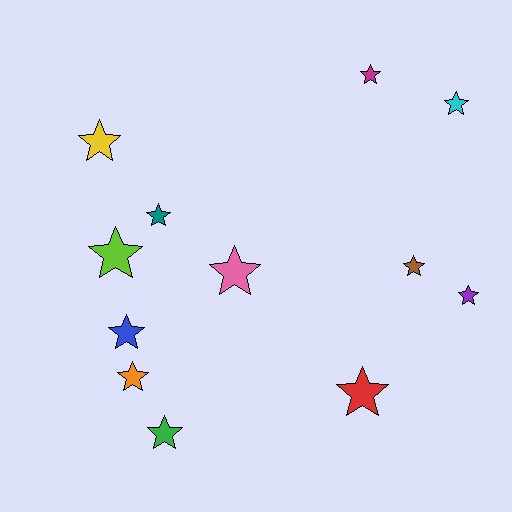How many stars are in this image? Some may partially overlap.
There are 12 stars.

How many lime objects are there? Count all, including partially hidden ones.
There is 1 lime object.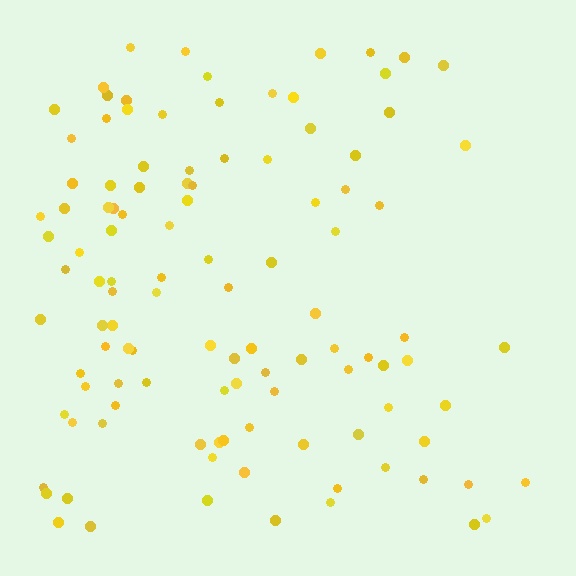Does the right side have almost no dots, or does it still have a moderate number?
Still a moderate number, just noticeably fewer than the left.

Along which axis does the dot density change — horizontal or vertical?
Horizontal.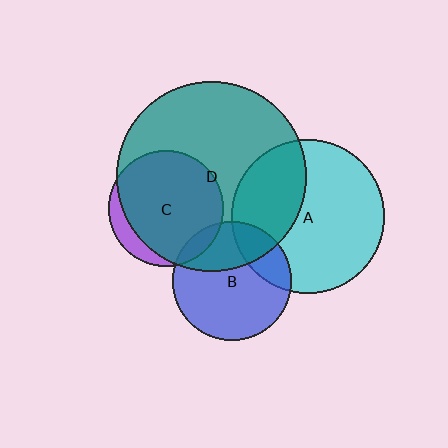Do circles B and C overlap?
Yes.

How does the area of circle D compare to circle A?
Approximately 1.5 times.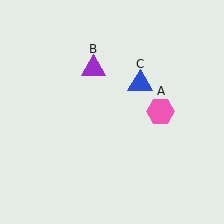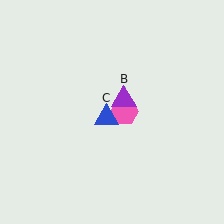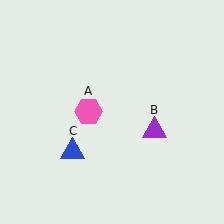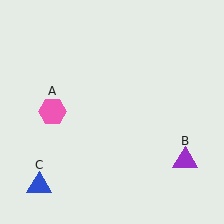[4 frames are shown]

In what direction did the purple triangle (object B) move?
The purple triangle (object B) moved down and to the right.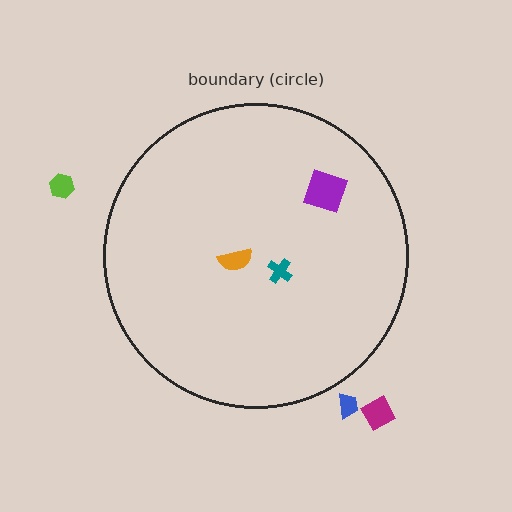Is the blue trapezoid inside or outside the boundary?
Outside.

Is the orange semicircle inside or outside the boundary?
Inside.